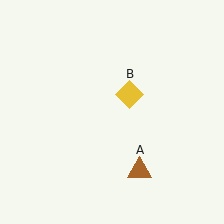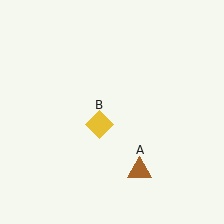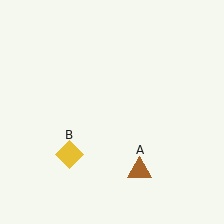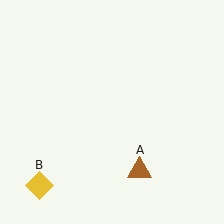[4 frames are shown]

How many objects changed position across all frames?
1 object changed position: yellow diamond (object B).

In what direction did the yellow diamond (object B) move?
The yellow diamond (object B) moved down and to the left.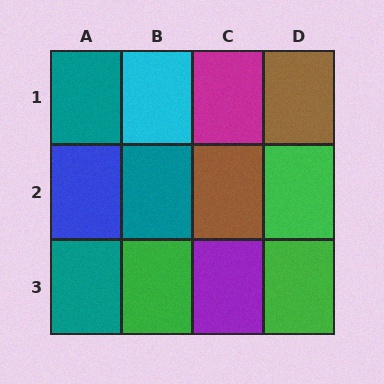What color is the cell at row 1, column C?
Magenta.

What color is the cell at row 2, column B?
Teal.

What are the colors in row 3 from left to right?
Teal, green, purple, green.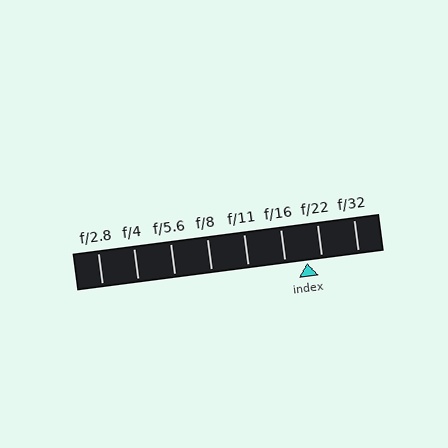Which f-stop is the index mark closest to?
The index mark is closest to f/22.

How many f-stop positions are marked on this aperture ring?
There are 8 f-stop positions marked.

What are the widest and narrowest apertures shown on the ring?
The widest aperture shown is f/2.8 and the narrowest is f/32.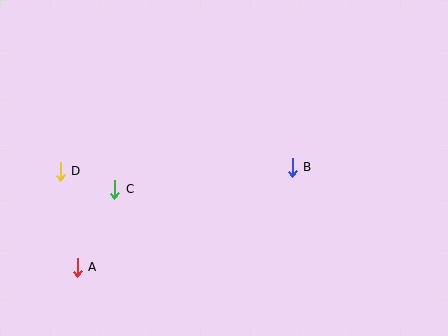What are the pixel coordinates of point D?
Point D is at (60, 171).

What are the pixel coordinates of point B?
Point B is at (292, 167).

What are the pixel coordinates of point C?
Point C is at (115, 189).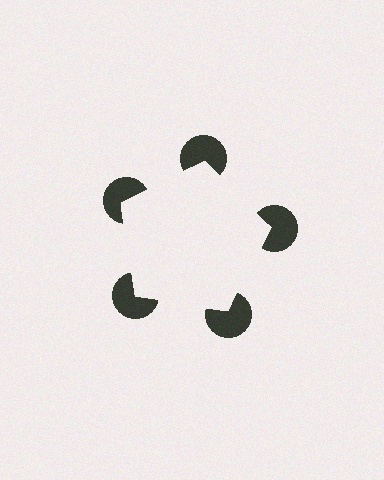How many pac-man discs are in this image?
There are 5 — one at each vertex of the illusory pentagon.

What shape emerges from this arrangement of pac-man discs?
An illusory pentagon — its edges are inferred from the aligned wedge cuts in the pac-man discs, not physically drawn.